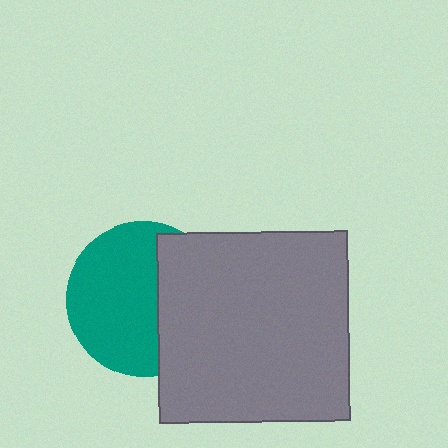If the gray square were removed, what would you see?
You would see the complete teal circle.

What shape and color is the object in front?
The object in front is a gray square.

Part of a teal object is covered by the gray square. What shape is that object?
It is a circle.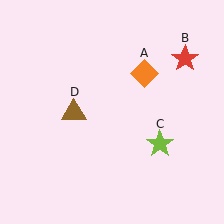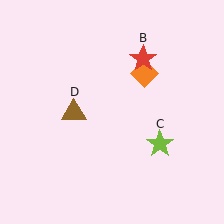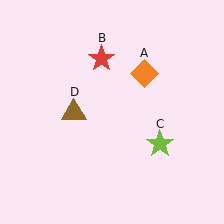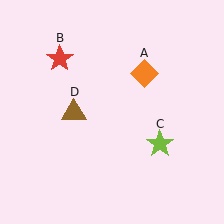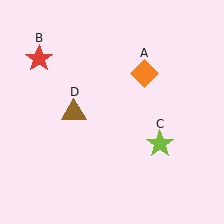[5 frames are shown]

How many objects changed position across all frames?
1 object changed position: red star (object B).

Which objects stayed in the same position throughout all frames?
Orange diamond (object A) and lime star (object C) and brown triangle (object D) remained stationary.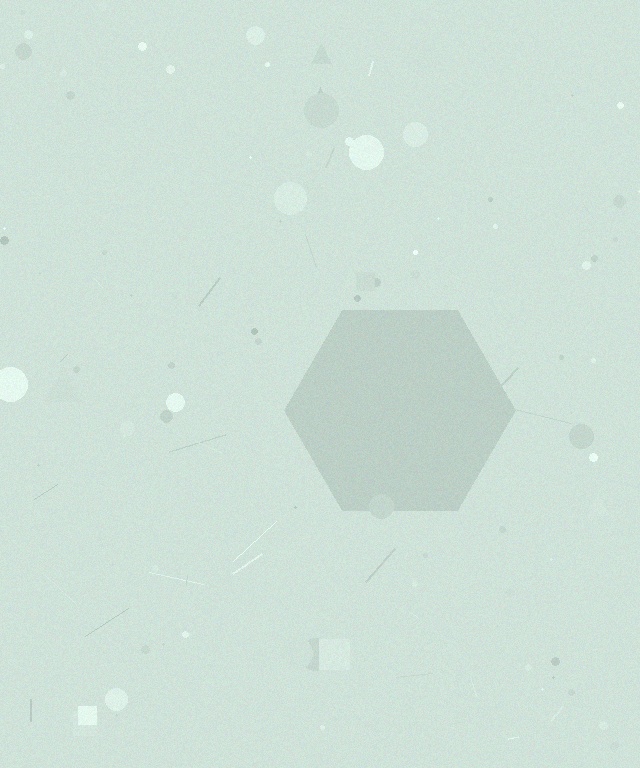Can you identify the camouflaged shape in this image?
The camouflaged shape is a hexagon.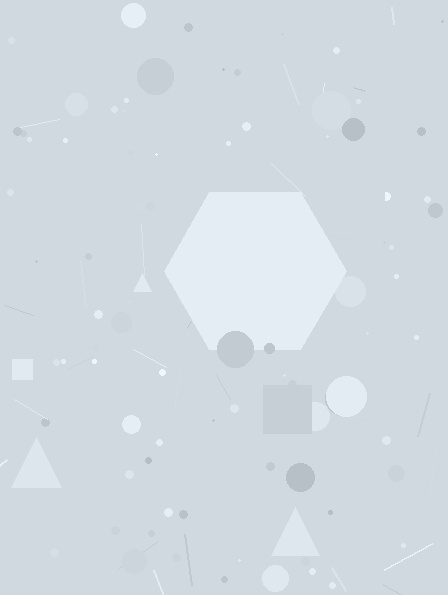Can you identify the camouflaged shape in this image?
The camouflaged shape is a hexagon.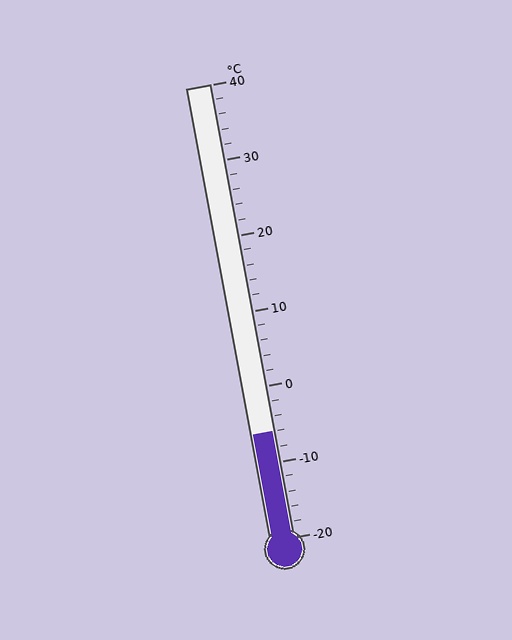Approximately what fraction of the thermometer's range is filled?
The thermometer is filled to approximately 25% of its range.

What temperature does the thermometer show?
The thermometer shows approximately -6°C.